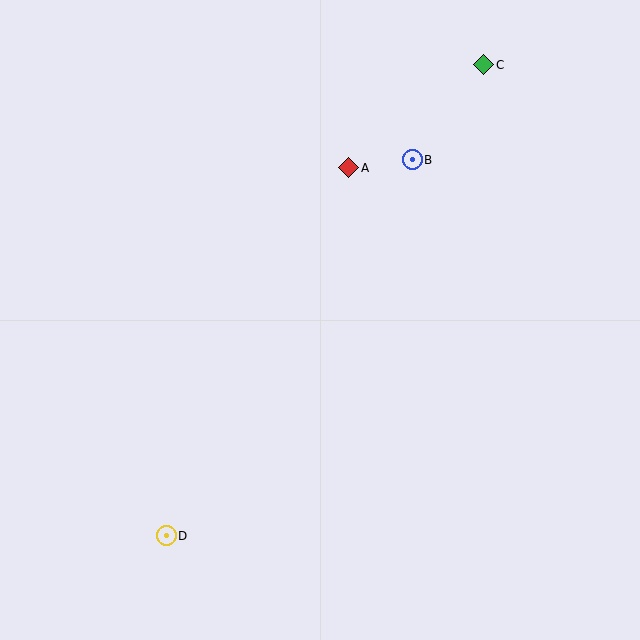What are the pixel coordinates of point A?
Point A is at (349, 168).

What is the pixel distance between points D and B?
The distance between D and B is 450 pixels.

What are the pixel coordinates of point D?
Point D is at (166, 536).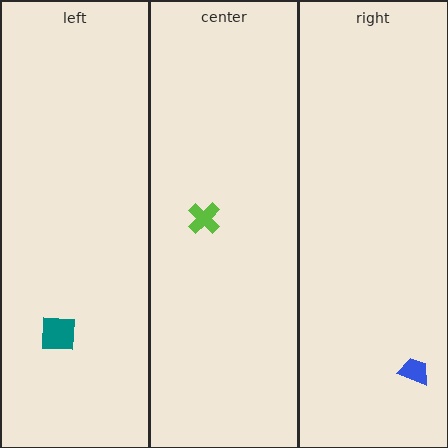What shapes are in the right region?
The blue trapezoid.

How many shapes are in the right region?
1.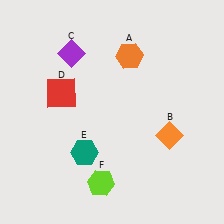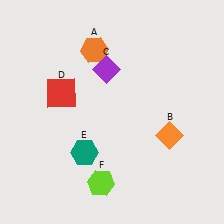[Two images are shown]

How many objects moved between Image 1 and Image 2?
2 objects moved between the two images.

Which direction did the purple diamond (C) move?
The purple diamond (C) moved right.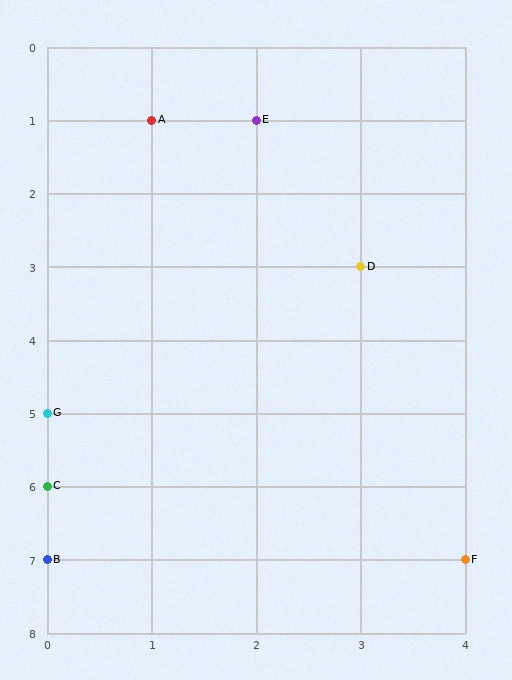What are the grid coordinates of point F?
Point F is at grid coordinates (4, 7).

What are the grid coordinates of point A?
Point A is at grid coordinates (1, 1).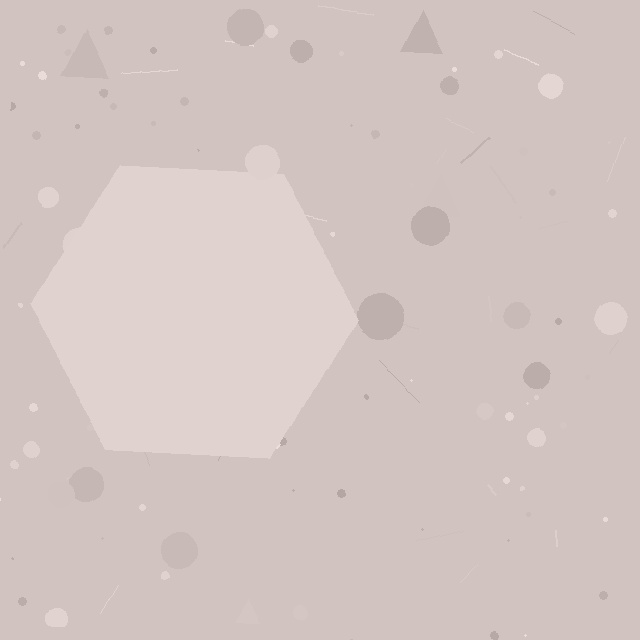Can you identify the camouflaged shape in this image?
The camouflaged shape is a hexagon.